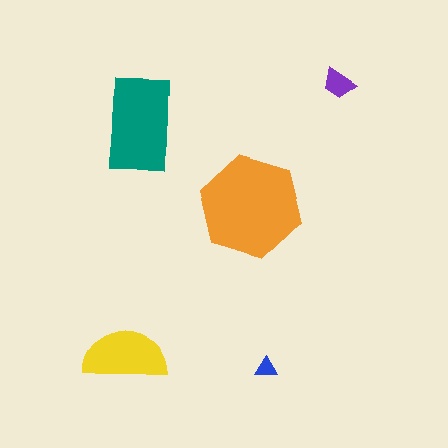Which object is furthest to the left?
The yellow semicircle is leftmost.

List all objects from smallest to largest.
The blue triangle, the purple trapezoid, the yellow semicircle, the teal rectangle, the orange hexagon.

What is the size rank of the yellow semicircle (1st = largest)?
3rd.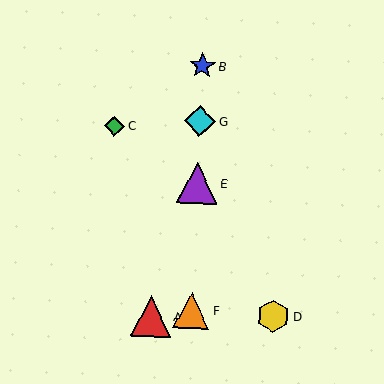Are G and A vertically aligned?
No, G is at x≈200 and A is at x≈151.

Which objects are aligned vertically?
Objects B, E, F, G are aligned vertically.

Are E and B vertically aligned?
Yes, both are at x≈197.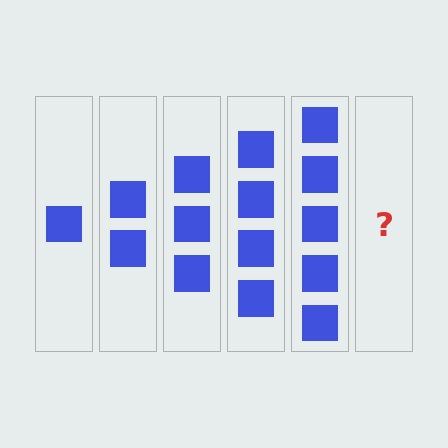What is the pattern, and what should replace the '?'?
The pattern is that each step adds one more square. The '?' should be 6 squares.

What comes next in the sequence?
The next element should be 6 squares.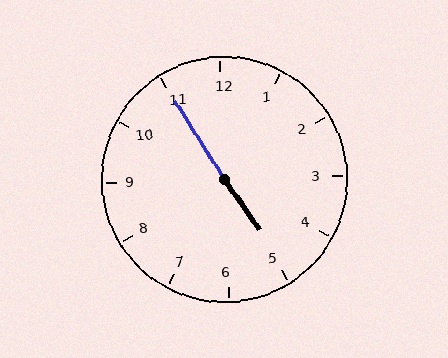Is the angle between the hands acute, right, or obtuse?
It is obtuse.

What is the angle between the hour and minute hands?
Approximately 178 degrees.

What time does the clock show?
4:55.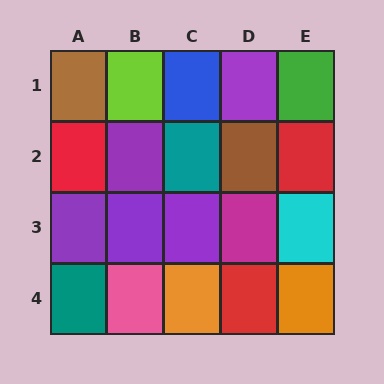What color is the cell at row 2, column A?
Red.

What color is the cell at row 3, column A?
Purple.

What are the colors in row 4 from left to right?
Teal, pink, orange, red, orange.